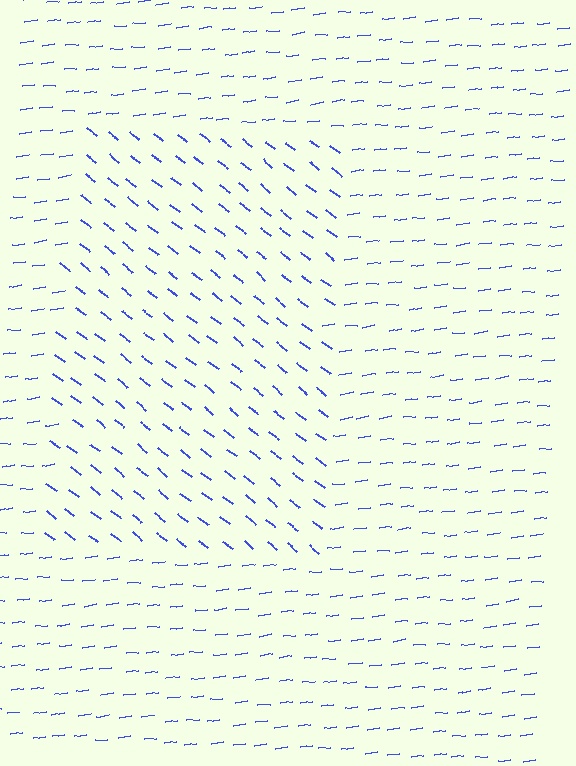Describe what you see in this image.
The image is filled with small blue line segments. A rectangle region in the image has lines oriented differently from the surrounding lines, creating a visible texture boundary.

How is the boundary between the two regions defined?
The boundary is defined purely by a change in line orientation (approximately 45 degrees difference). All lines are the same color and thickness.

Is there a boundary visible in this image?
Yes, there is a texture boundary formed by a change in line orientation.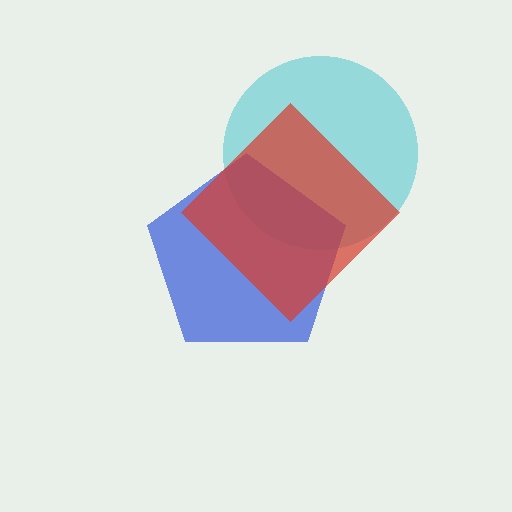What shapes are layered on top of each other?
The layered shapes are: a cyan circle, a blue pentagon, a red diamond.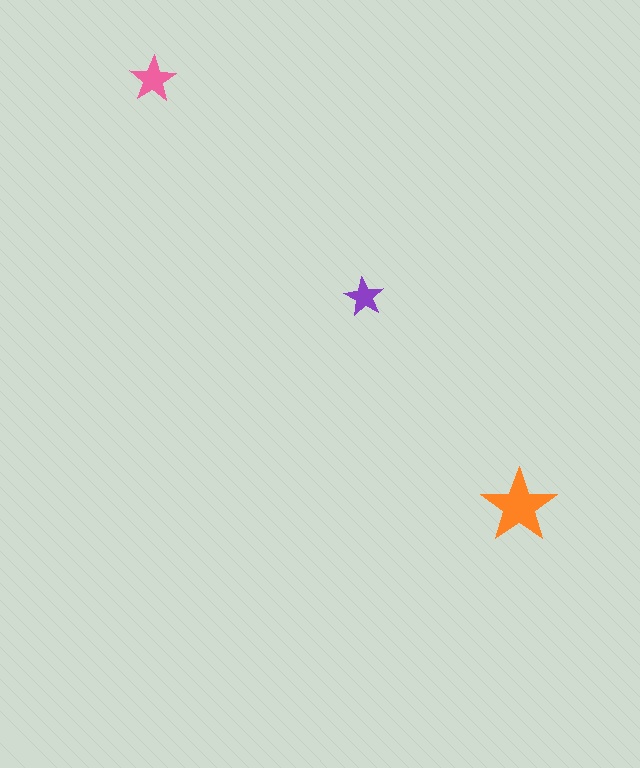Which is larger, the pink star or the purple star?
The pink one.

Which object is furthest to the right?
The orange star is rightmost.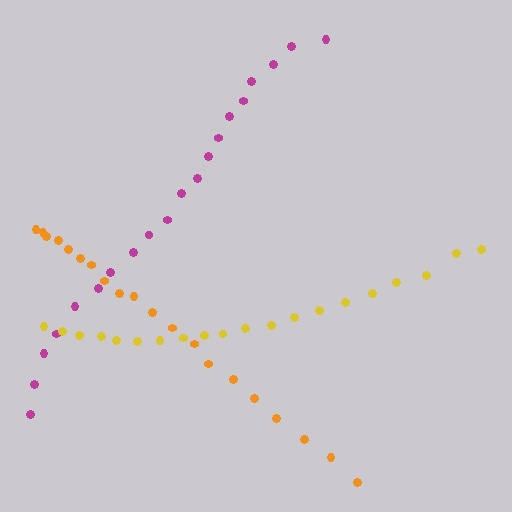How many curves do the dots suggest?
There are 3 distinct paths.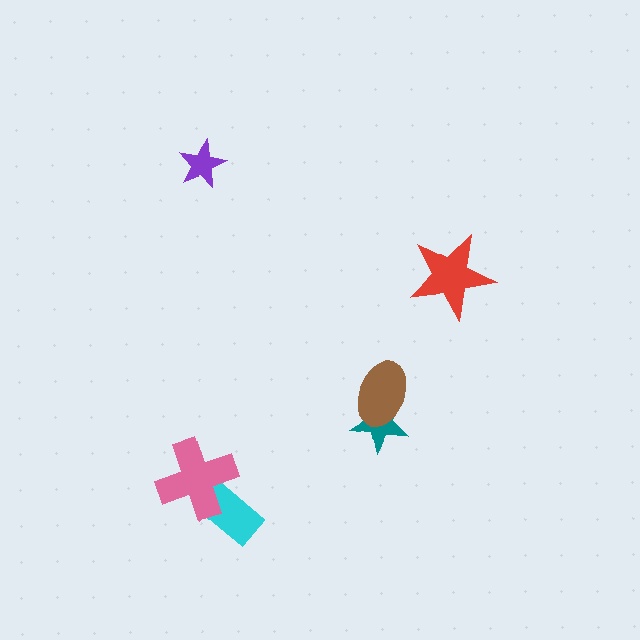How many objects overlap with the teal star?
1 object overlaps with the teal star.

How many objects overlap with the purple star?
0 objects overlap with the purple star.